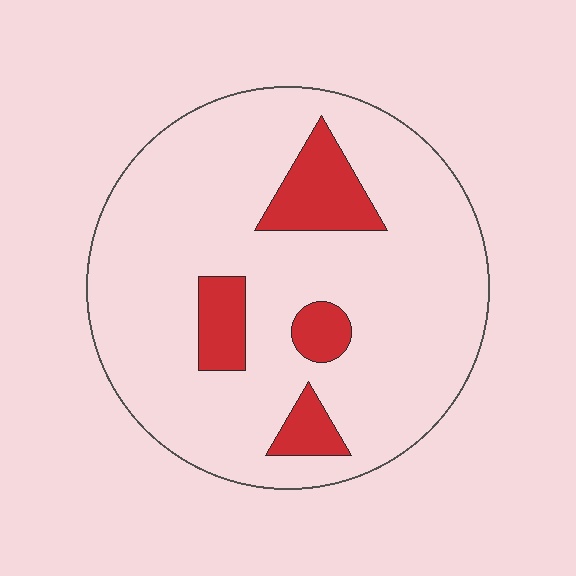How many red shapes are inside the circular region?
4.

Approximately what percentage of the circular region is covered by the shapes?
Approximately 15%.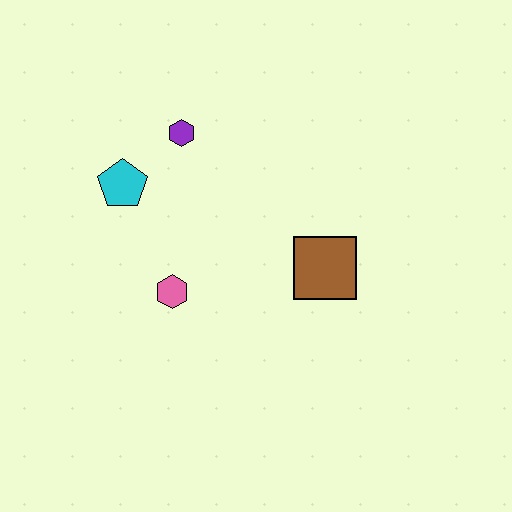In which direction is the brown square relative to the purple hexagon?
The brown square is to the right of the purple hexagon.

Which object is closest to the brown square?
The pink hexagon is closest to the brown square.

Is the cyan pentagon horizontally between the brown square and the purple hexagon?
No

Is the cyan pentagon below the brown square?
No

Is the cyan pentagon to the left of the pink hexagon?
Yes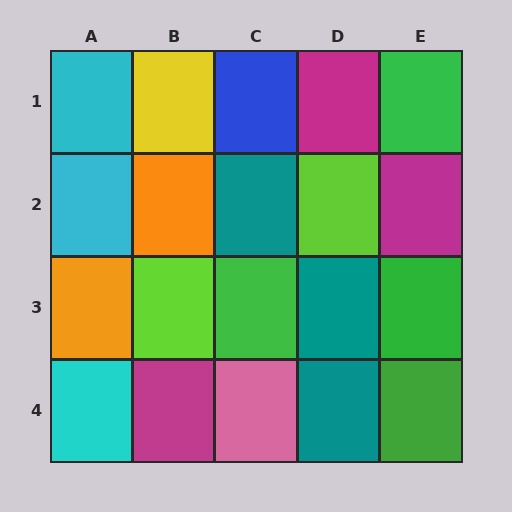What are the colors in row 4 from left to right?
Cyan, magenta, pink, teal, green.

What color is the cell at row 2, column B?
Orange.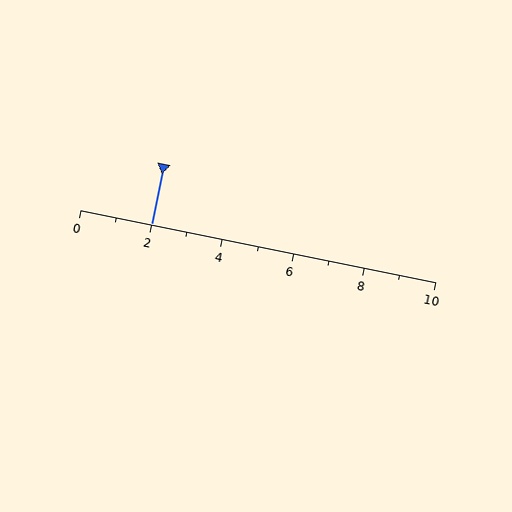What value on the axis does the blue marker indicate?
The marker indicates approximately 2.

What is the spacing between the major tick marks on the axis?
The major ticks are spaced 2 apart.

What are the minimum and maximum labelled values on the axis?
The axis runs from 0 to 10.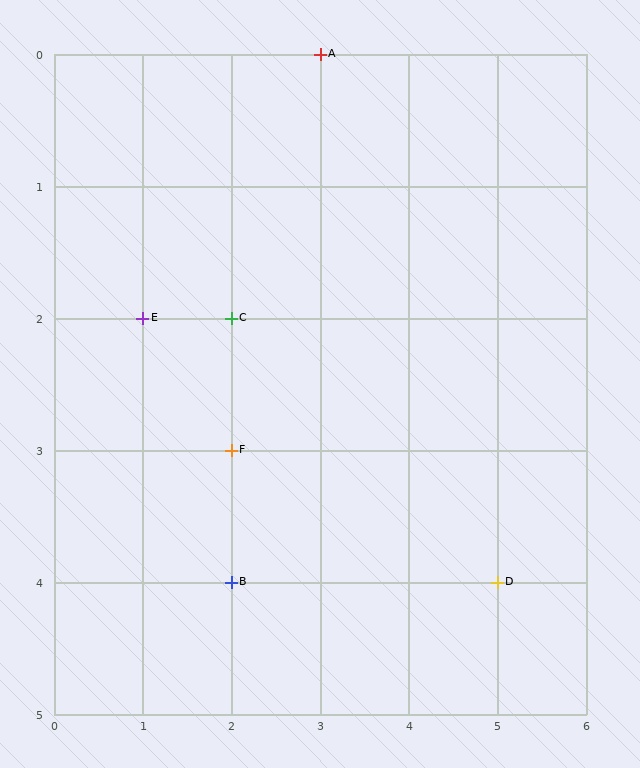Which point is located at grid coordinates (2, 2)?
Point C is at (2, 2).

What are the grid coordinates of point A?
Point A is at grid coordinates (3, 0).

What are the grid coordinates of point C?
Point C is at grid coordinates (2, 2).